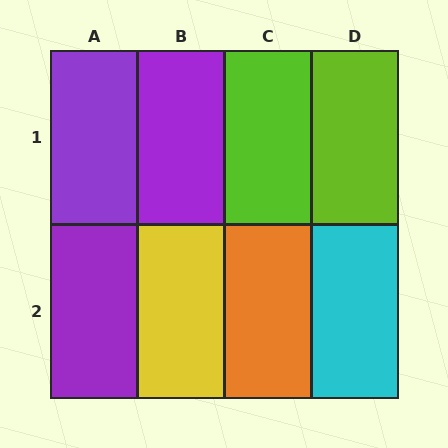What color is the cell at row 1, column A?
Purple.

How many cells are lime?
2 cells are lime.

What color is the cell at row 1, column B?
Purple.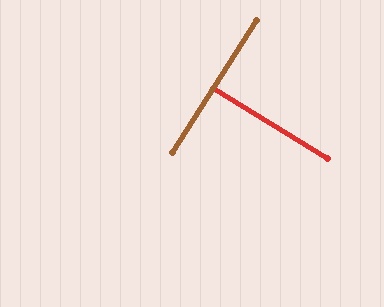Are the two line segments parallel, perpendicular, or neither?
Perpendicular — they meet at approximately 89°.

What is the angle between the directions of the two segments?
Approximately 89 degrees.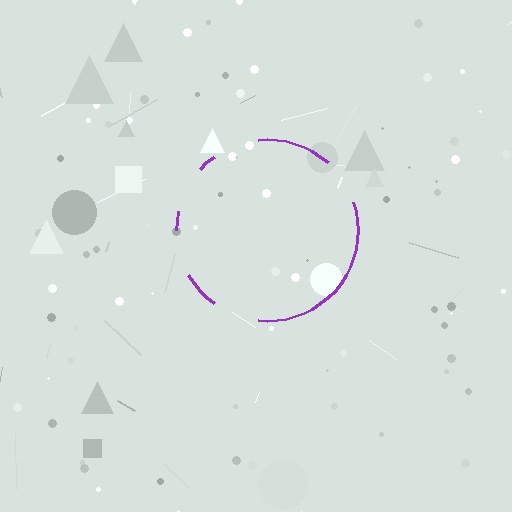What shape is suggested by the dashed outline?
The dashed outline suggests a circle.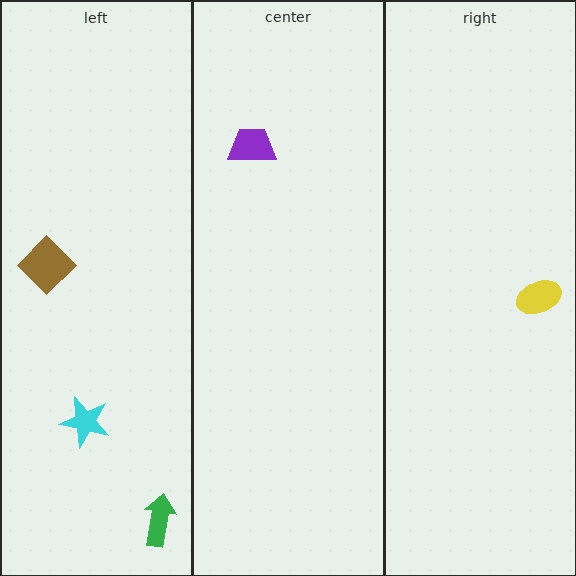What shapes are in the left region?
The green arrow, the brown diamond, the cyan star.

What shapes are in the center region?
The purple trapezoid.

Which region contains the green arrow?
The left region.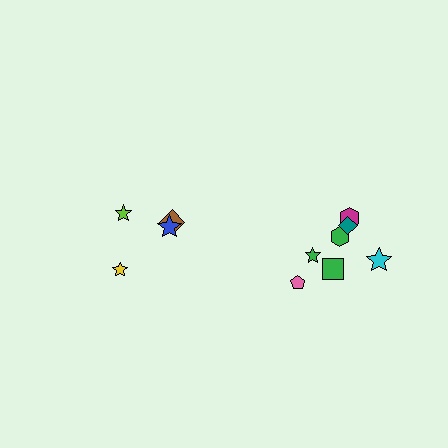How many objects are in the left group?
There are 4 objects.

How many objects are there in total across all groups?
There are 11 objects.